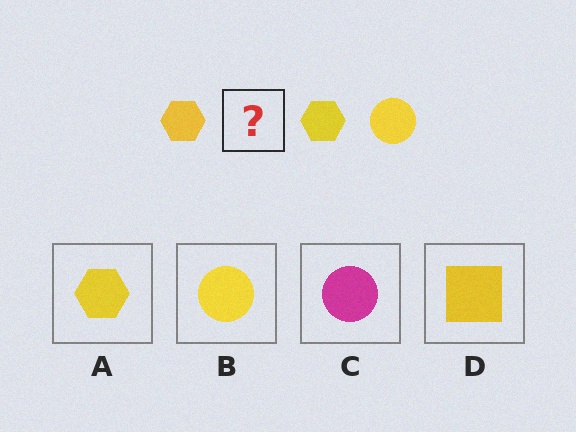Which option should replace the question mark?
Option B.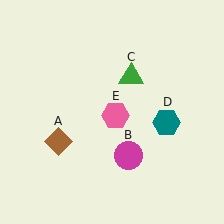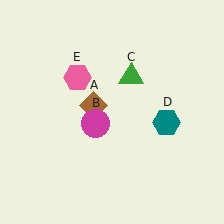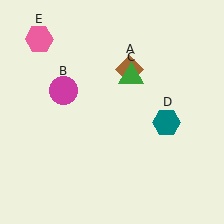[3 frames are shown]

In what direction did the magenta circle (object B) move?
The magenta circle (object B) moved up and to the left.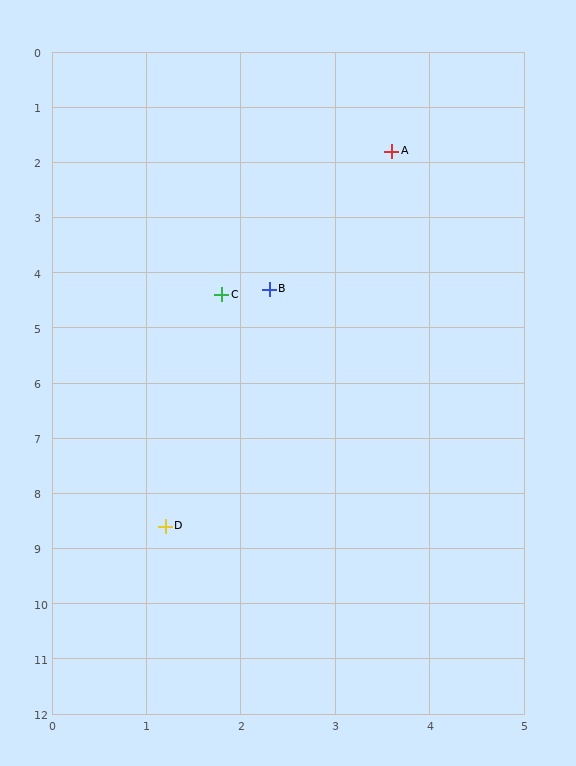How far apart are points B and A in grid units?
Points B and A are about 2.8 grid units apart.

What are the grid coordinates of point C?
Point C is at approximately (1.8, 4.4).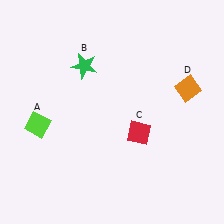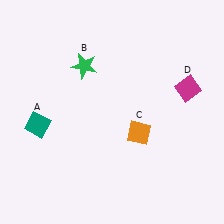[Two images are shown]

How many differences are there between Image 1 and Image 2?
There are 3 differences between the two images.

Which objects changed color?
A changed from lime to teal. C changed from red to orange. D changed from orange to magenta.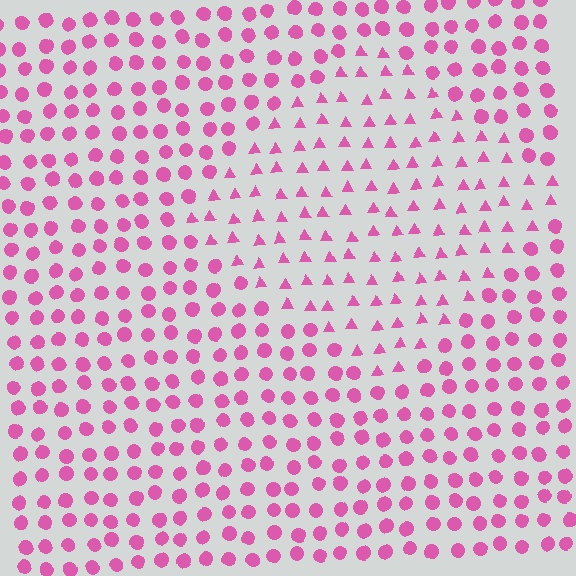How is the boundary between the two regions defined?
The boundary is defined by a change in element shape: triangles inside vs. circles outside. All elements share the same color and spacing.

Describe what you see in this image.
The image is filled with small pink elements arranged in a uniform grid. A diamond-shaped region contains triangles, while the surrounding area contains circles. The boundary is defined purely by the change in element shape.